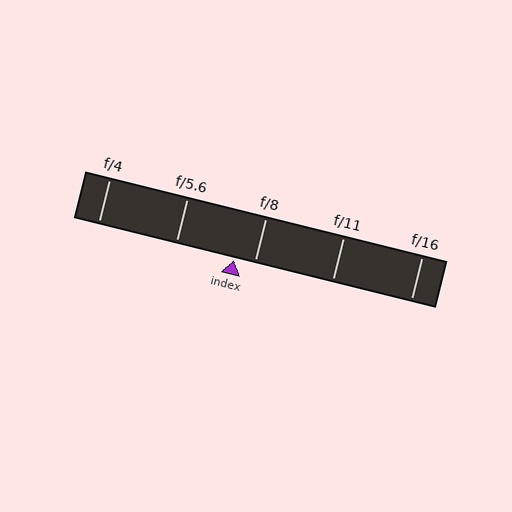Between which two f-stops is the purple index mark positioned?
The index mark is between f/5.6 and f/8.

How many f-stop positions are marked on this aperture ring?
There are 5 f-stop positions marked.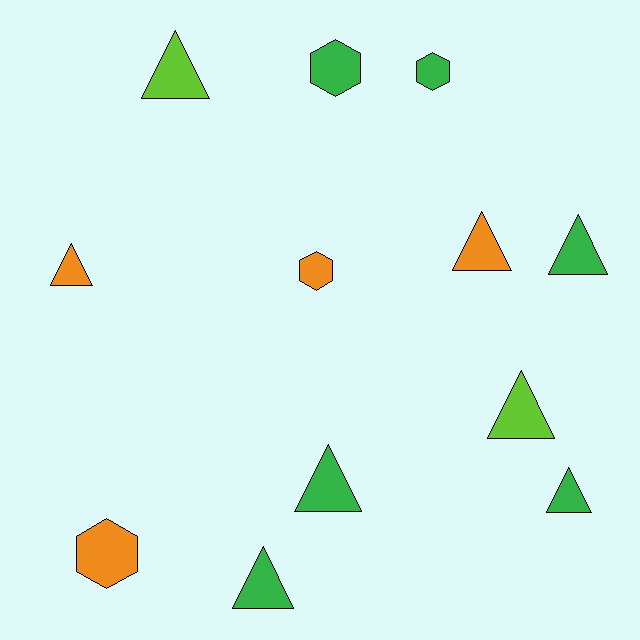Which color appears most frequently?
Green, with 6 objects.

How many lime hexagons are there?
There are no lime hexagons.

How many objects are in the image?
There are 12 objects.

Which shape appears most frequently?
Triangle, with 8 objects.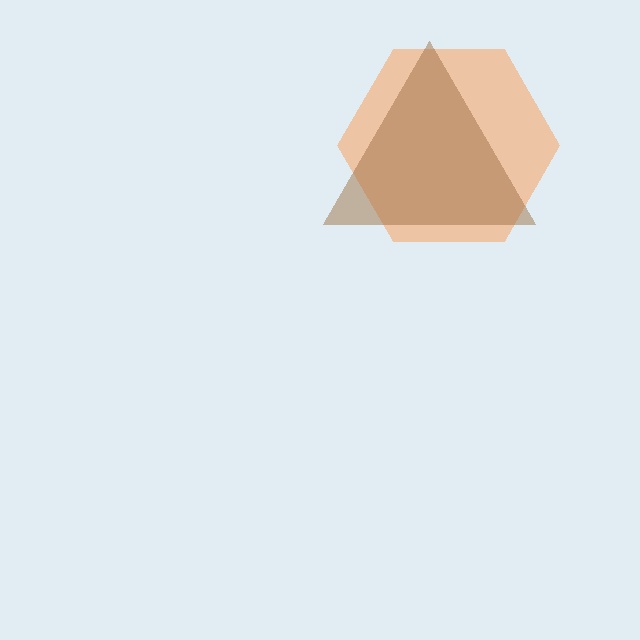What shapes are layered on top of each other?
The layered shapes are: an orange hexagon, a brown triangle.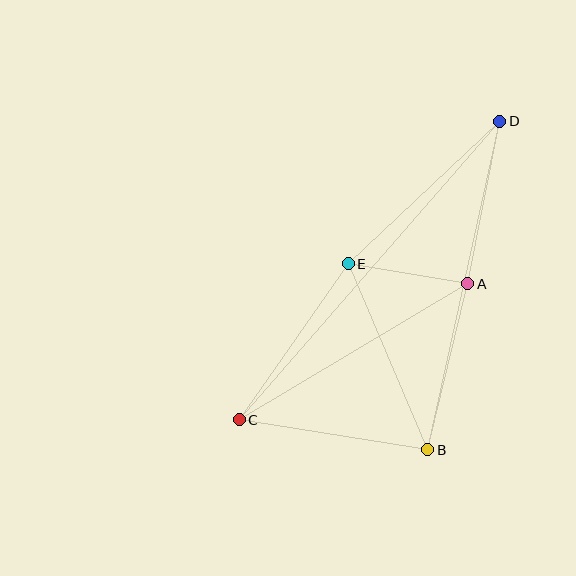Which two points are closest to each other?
Points A and E are closest to each other.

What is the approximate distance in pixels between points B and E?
The distance between B and E is approximately 202 pixels.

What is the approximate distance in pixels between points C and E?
The distance between C and E is approximately 191 pixels.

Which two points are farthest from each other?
Points C and D are farthest from each other.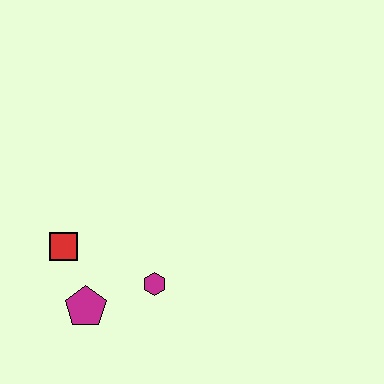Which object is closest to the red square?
The magenta pentagon is closest to the red square.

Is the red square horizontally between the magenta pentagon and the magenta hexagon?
No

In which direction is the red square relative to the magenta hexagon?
The red square is to the left of the magenta hexagon.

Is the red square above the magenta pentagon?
Yes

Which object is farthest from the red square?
The magenta hexagon is farthest from the red square.